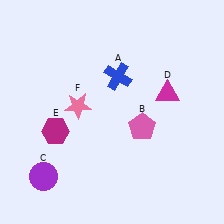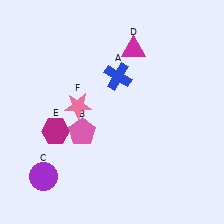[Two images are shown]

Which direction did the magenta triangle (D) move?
The magenta triangle (D) moved up.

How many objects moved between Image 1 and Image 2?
2 objects moved between the two images.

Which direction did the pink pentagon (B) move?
The pink pentagon (B) moved left.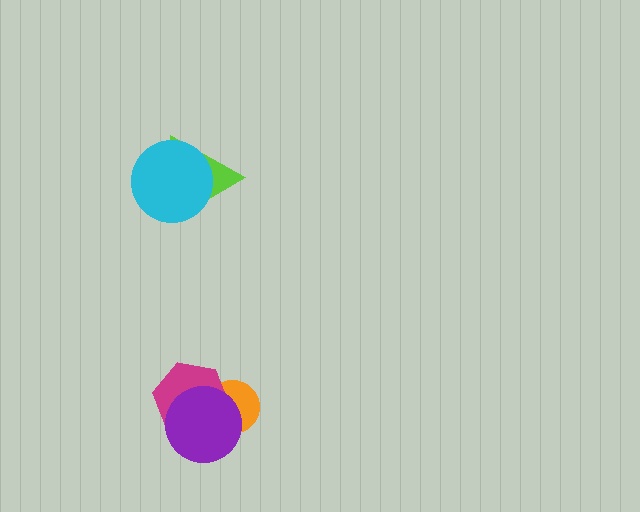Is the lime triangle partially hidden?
Yes, it is partially covered by another shape.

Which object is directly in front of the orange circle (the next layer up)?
The magenta hexagon is directly in front of the orange circle.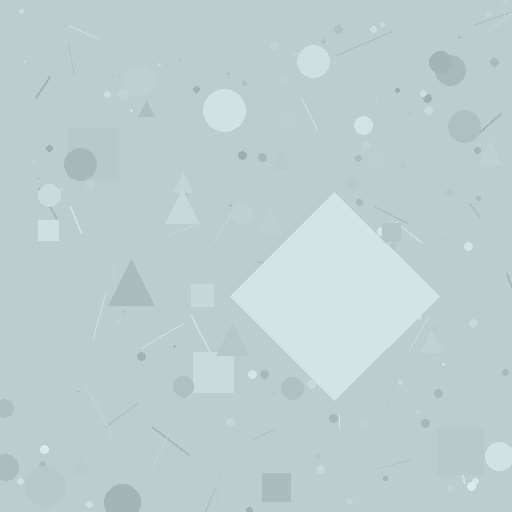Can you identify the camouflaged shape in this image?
The camouflaged shape is a diamond.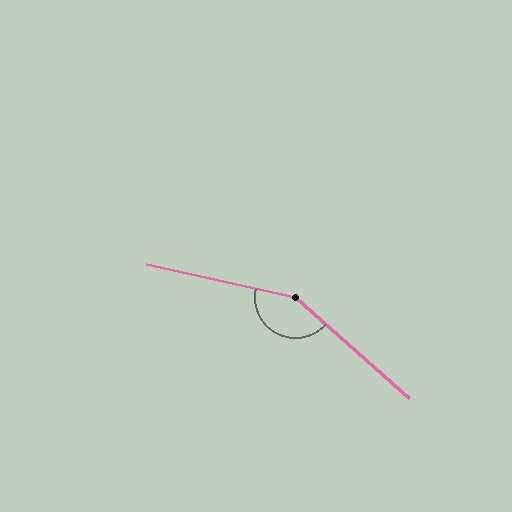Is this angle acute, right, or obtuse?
It is obtuse.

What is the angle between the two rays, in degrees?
Approximately 151 degrees.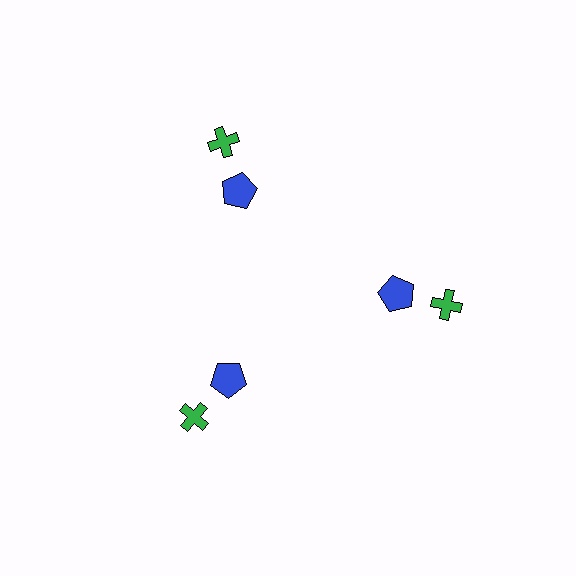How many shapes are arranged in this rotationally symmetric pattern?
There are 6 shapes, arranged in 3 groups of 2.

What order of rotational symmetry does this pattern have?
This pattern has 3-fold rotational symmetry.